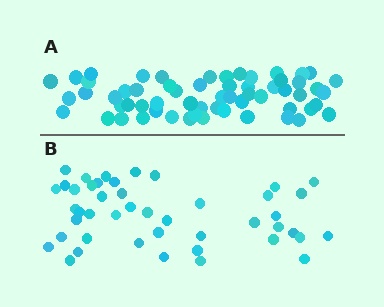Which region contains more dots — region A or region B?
Region A (the top region) has more dots.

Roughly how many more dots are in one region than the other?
Region A has approximately 15 more dots than region B.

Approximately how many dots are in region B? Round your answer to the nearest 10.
About 40 dots. (The exact count is 45, which rounds to 40.)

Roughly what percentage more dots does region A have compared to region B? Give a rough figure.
About 35% more.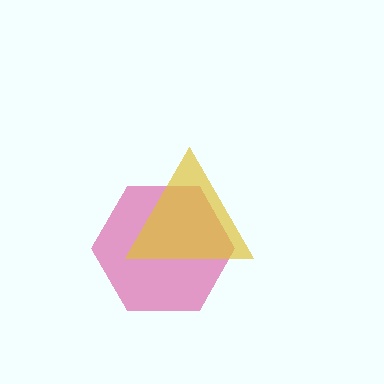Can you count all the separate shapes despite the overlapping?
Yes, there are 2 separate shapes.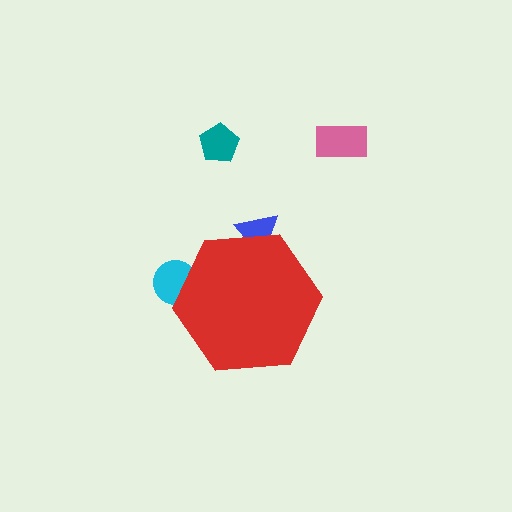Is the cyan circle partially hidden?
Yes, the cyan circle is partially hidden behind the red hexagon.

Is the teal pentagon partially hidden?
No, the teal pentagon is fully visible.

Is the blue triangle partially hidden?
Yes, the blue triangle is partially hidden behind the red hexagon.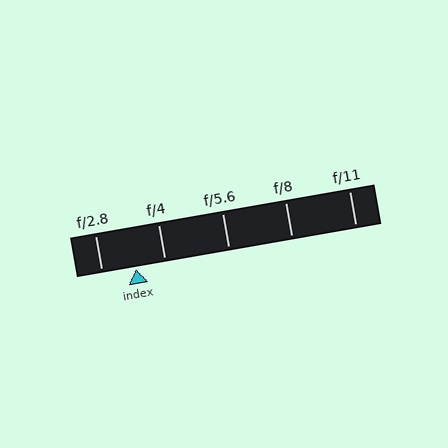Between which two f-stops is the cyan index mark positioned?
The index mark is between f/2.8 and f/4.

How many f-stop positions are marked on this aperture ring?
There are 5 f-stop positions marked.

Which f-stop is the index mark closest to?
The index mark is closest to f/4.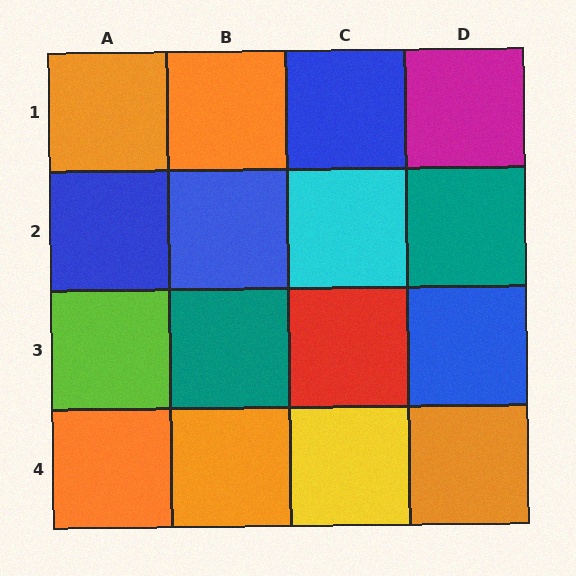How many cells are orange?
5 cells are orange.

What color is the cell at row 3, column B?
Teal.